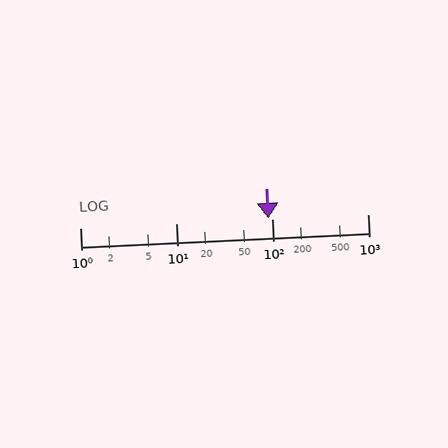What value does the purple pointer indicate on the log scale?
The pointer indicates approximately 92.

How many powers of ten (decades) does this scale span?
The scale spans 3 decades, from 1 to 1000.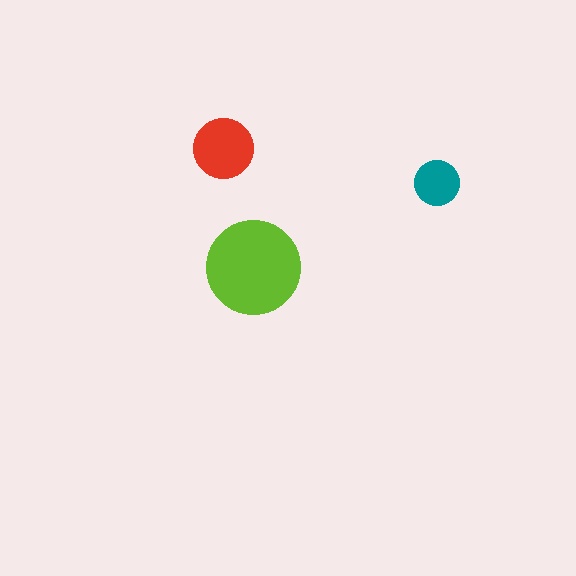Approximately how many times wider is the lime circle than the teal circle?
About 2 times wider.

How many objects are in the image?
There are 3 objects in the image.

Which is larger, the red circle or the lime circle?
The lime one.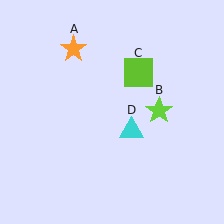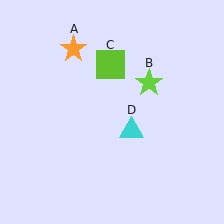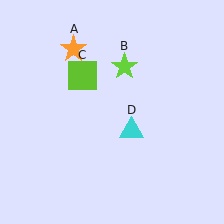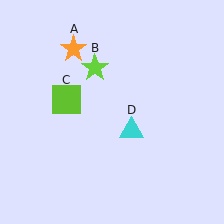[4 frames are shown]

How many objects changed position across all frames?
2 objects changed position: lime star (object B), lime square (object C).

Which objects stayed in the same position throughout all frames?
Orange star (object A) and cyan triangle (object D) remained stationary.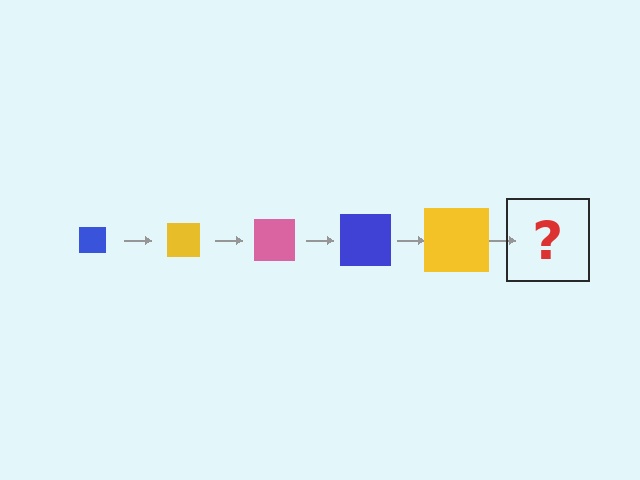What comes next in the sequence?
The next element should be a pink square, larger than the previous one.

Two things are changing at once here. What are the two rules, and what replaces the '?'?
The two rules are that the square grows larger each step and the color cycles through blue, yellow, and pink. The '?' should be a pink square, larger than the previous one.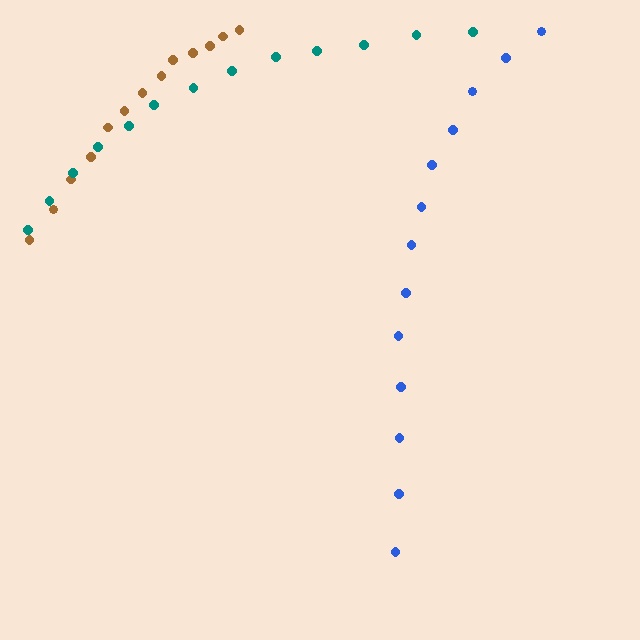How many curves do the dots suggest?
There are 3 distinct paths.